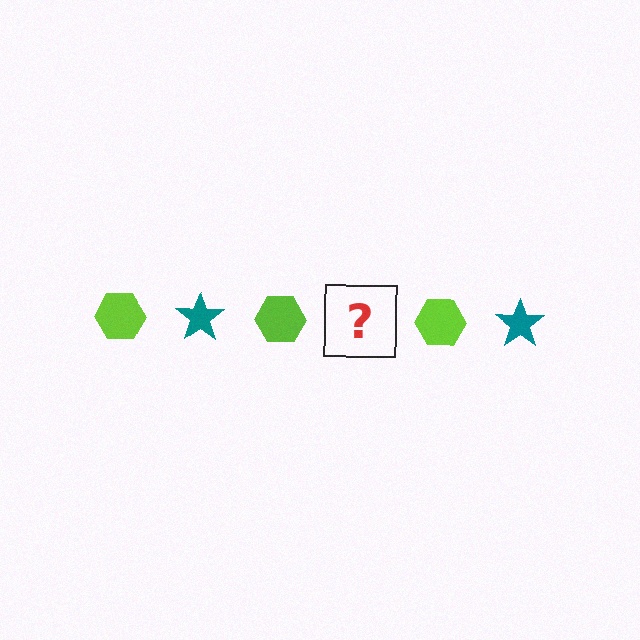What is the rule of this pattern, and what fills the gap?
The rule is that the pattern alternates between lime hexagon and teal star. The gap should be filled with a teal star.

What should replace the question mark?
The question mark should be replaced with a teal star.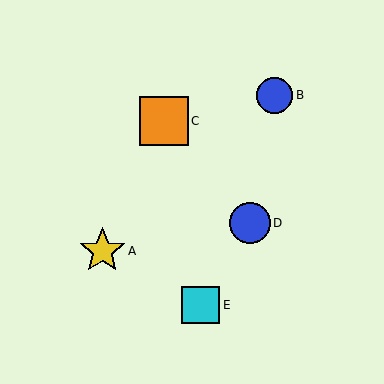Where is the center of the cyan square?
The center of the cyan square is at (201, 305).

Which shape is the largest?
The orange square (labeled C) is the largest.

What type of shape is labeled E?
Shape E is a cyan square.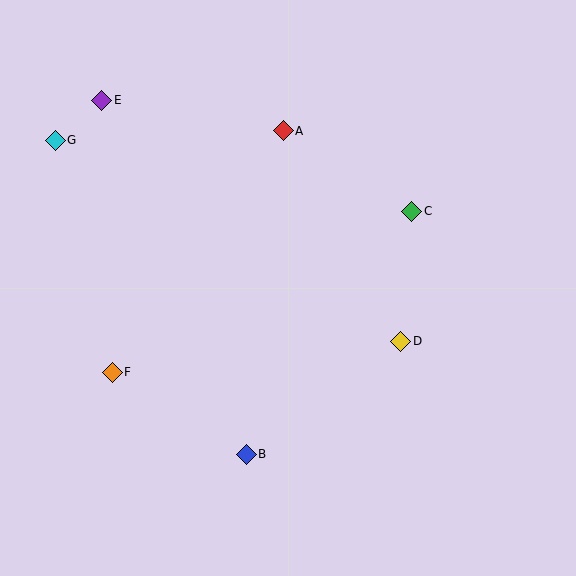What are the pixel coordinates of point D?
Point D is at (401, 341).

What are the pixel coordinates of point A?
Point A is at (283, 131).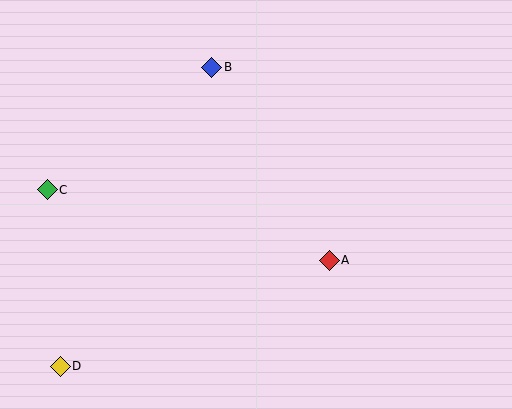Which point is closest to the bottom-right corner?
Point A is closest to the bottom-right corner.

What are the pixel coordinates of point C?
Point C is at (47, 190).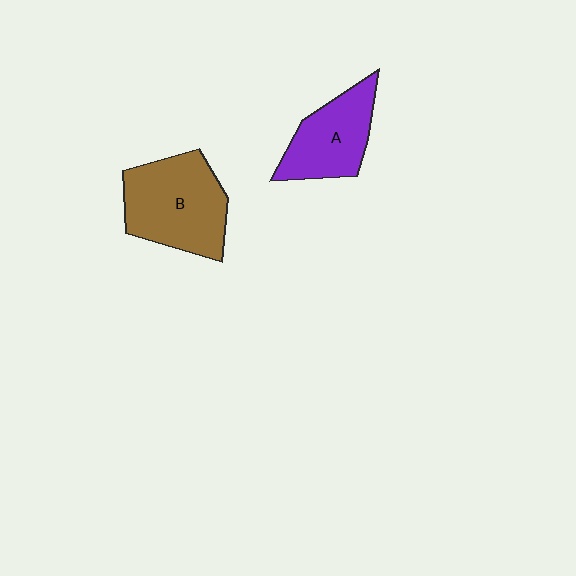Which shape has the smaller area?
Shape A (purple).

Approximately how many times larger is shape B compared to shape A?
Approximately 1.3 times.